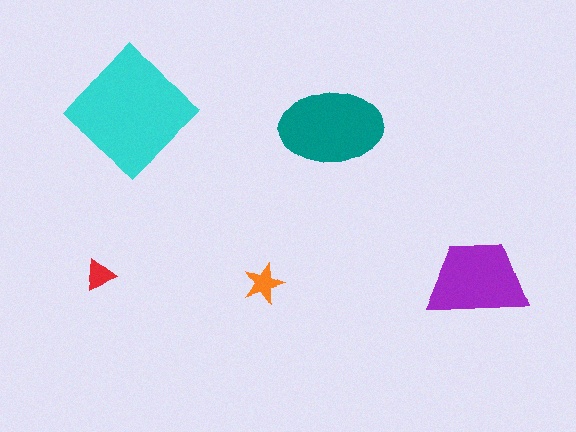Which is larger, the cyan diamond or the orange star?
The cyan diamond.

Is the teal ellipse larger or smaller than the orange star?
Larger.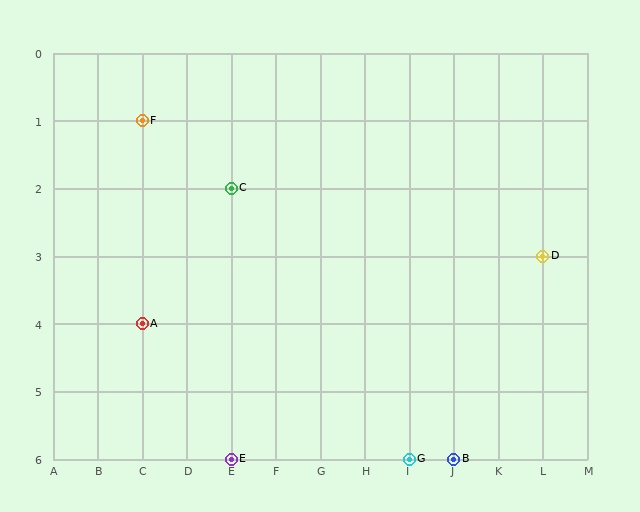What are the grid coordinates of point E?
Point E is at grid coordinates (E, 6).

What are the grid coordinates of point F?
Point F is at grid coordinates (C, 1).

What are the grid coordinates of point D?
Point D is at grid coordinates (L, 3).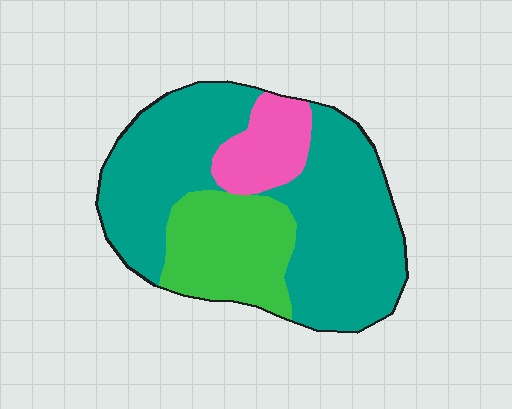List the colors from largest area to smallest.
From largest to smallest: teal, green, pink.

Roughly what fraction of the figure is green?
Green takes up about one quarter (1/4) of the figure.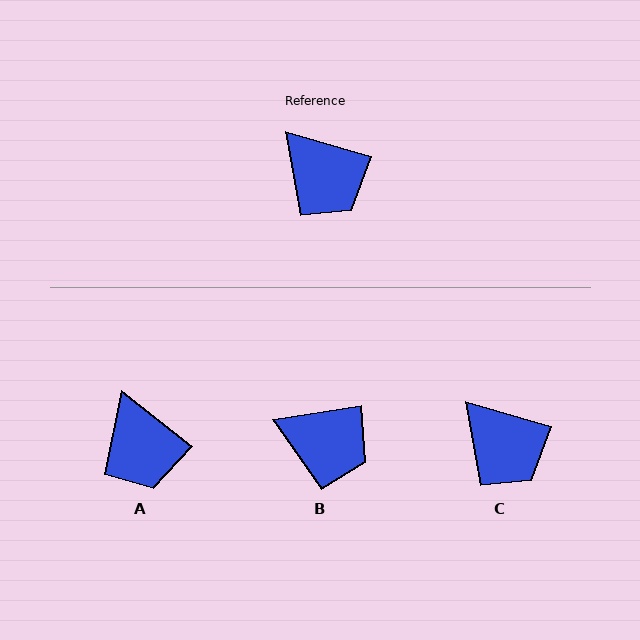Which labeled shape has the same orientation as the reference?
C.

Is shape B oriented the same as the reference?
No, it is off by about 25 degrees.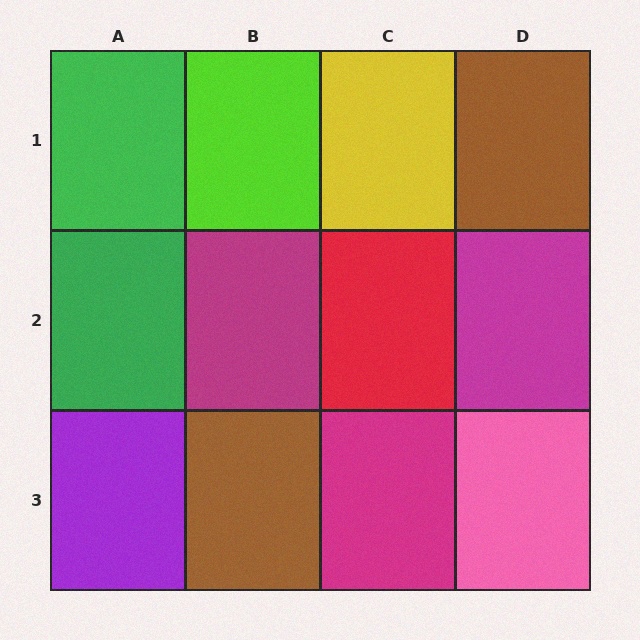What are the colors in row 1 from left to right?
Green, lime, yellow, brown.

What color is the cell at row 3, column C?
Magenta.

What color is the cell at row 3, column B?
Brown.